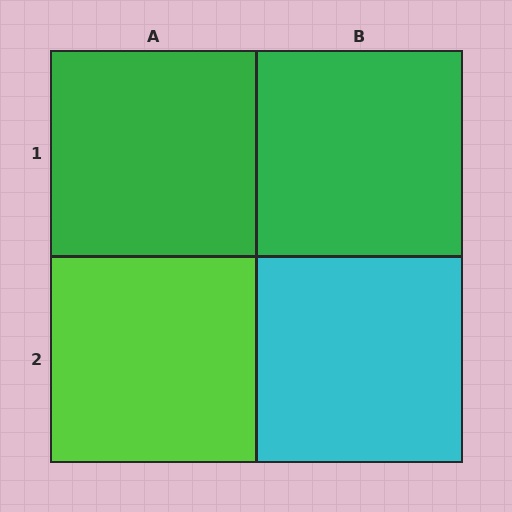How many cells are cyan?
1 cell is cyan.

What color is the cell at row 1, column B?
Green.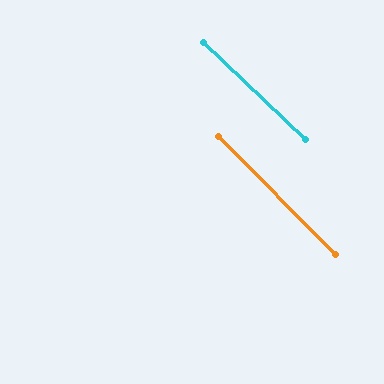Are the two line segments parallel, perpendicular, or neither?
Parallel — their directions differ by only 1.8°.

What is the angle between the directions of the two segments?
Approximately 2 degrees.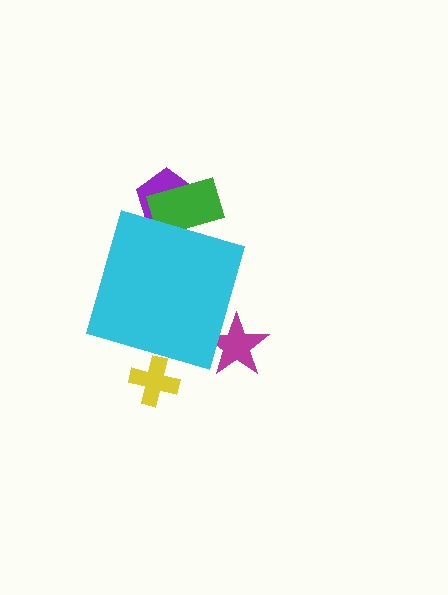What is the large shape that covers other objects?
A cyan diamond.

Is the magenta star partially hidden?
Yes, the magenta star is partially hidden behind the cyan diamond.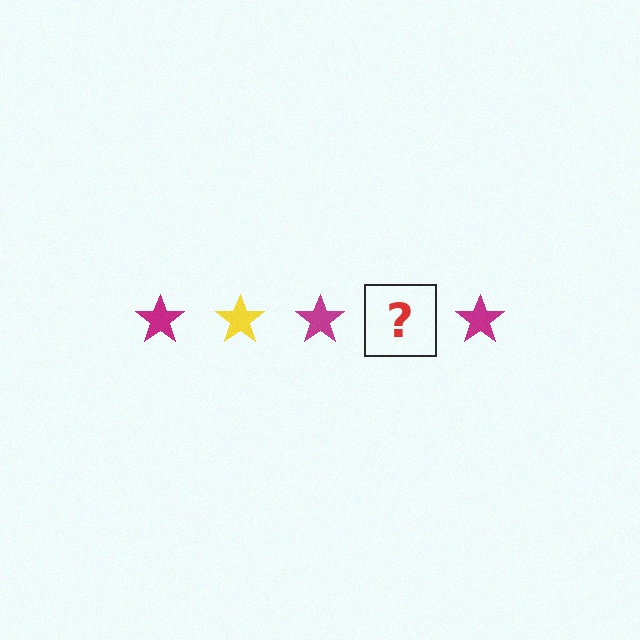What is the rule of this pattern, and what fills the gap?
The rule is that the pattern cycles through magenta, yellow stars. The gap should be filled with a yellow star.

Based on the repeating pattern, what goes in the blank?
The blank should be a yellow star.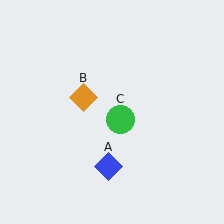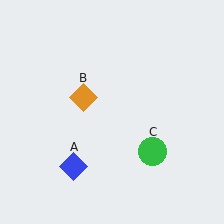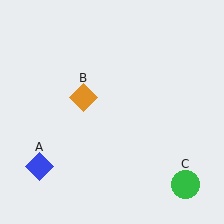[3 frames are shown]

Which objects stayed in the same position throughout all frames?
Orange diamond (object B) remained stationary.